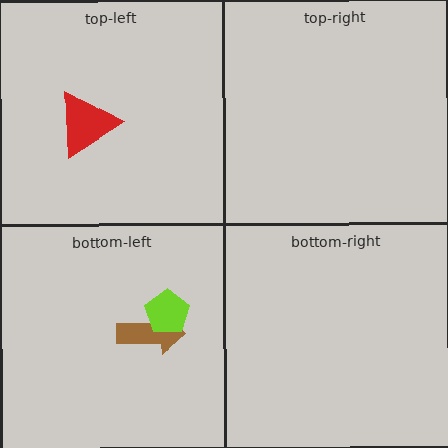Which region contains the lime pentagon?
The bottom-left region.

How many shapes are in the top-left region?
1.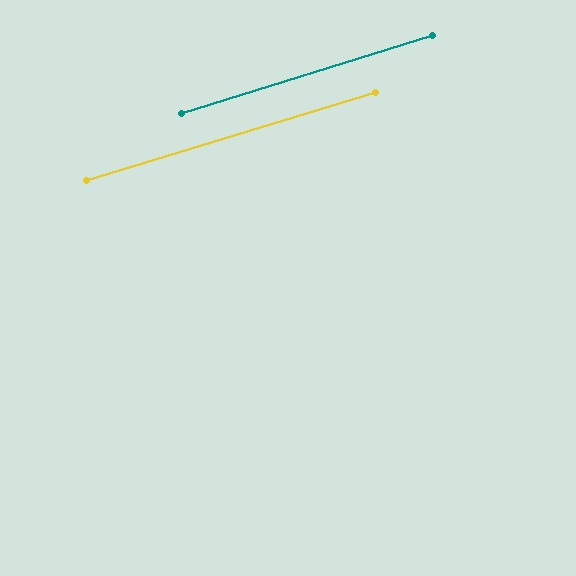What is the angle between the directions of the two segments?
Approximately 0 degrees.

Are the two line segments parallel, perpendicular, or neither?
Parallel — their directions differ by only 0.4°.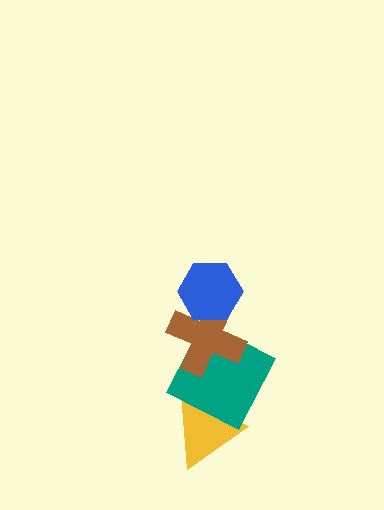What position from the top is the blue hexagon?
The blue hexagon is 1st from the top.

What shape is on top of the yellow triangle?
The teal square is on top of the yellow triangle.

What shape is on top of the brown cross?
The blue hexagon is on top of the brown cross.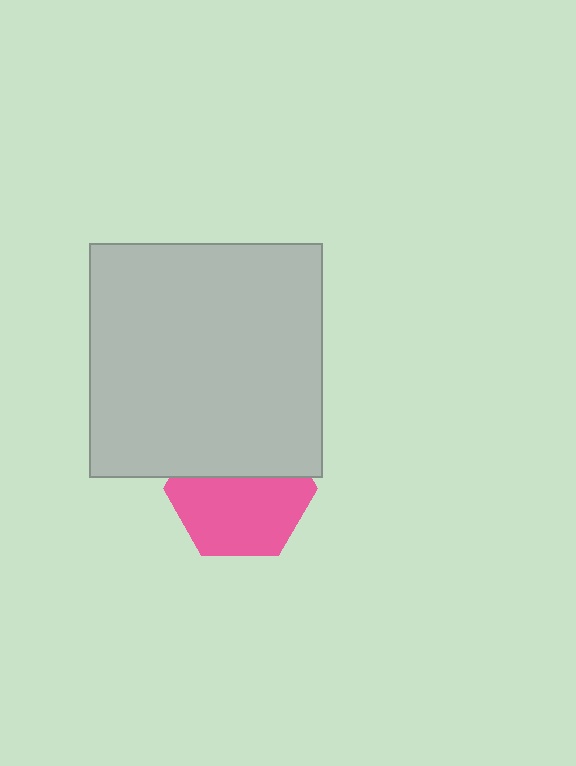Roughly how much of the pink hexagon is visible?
About half of it is visible (roughly 60%).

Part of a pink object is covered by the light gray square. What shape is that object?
It is a hexagon.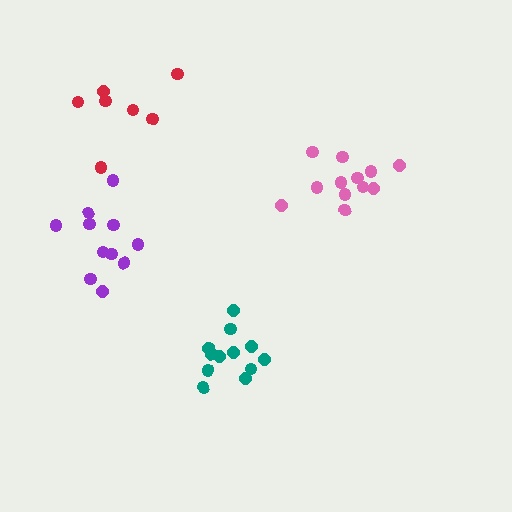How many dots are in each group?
Group 1: 11 dots, Group 2: 7 dots, Group 3: 12 dots, Group 4: 12 dots (42 total).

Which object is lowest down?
The teal cluster is bottommost.